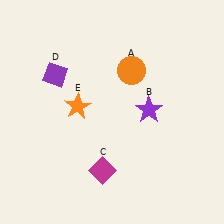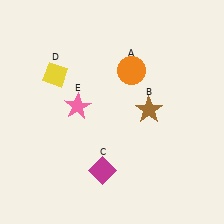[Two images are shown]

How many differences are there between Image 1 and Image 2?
There are 3 differences between the two images.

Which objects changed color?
B changed from purple to brown. D changed from purple to yellow. E changed from orange to pink.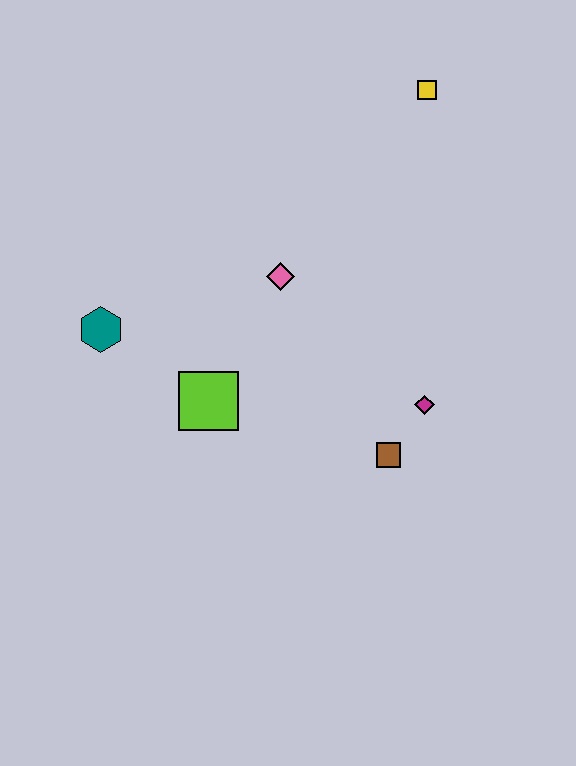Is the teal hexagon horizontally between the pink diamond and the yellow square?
No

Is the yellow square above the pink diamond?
Yes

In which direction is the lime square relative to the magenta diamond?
The lime square is to the left of the magenta diamond.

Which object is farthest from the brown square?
The yellow square is farthest from the brown square.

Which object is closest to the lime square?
The teal hexagon is closest to the lime square.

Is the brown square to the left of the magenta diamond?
Yes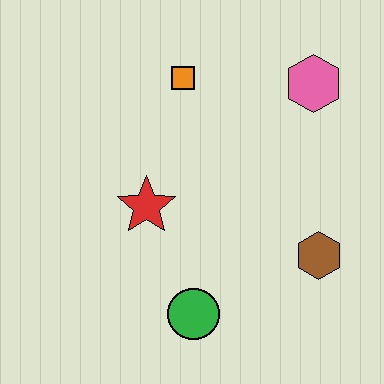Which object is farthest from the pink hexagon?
The green circle is farthest from the pink hexagon.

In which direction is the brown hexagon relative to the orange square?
The brown hexagon is below the orange square.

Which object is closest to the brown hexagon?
The green circle is closest to the brown hexagon.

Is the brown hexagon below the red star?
Yes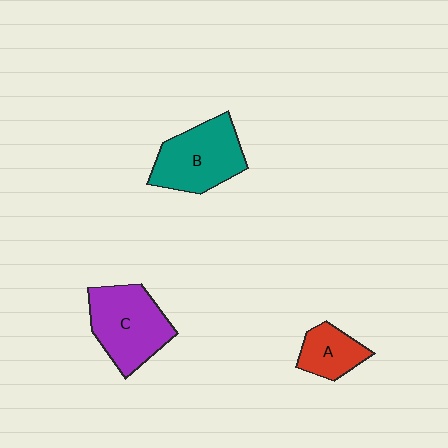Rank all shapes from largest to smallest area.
From largest to smallest: C (purple), B (teal), A (red).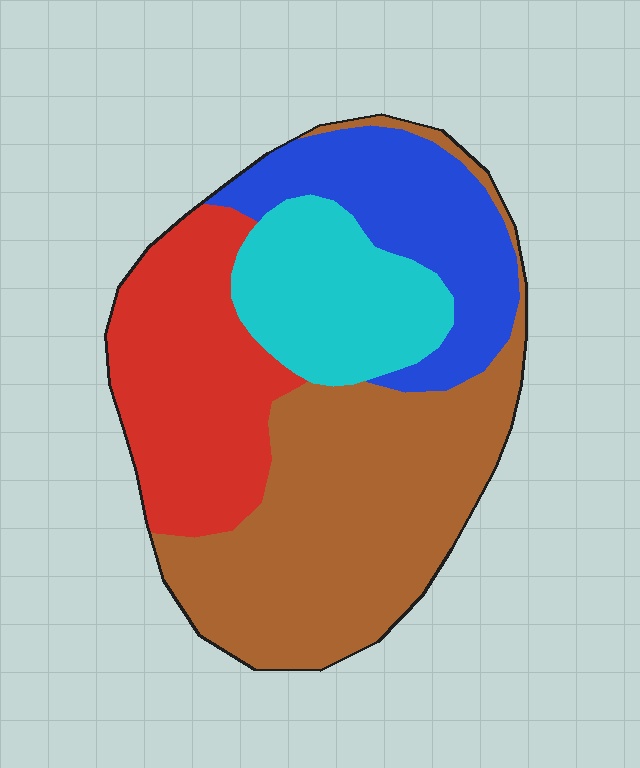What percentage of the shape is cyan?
Cyan takes up about one sixth (1/6) of the shape.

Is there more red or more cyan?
Red.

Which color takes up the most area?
Brown, at roughly 40%.